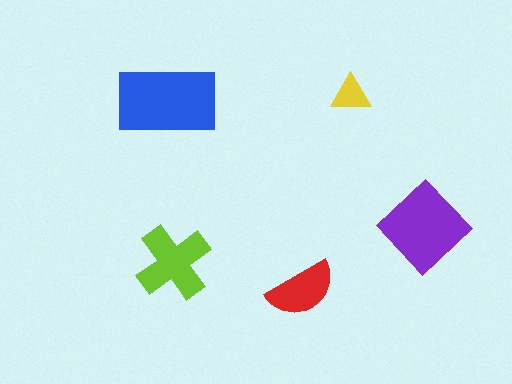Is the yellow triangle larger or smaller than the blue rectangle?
Smaller.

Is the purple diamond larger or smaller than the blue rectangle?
Smaller.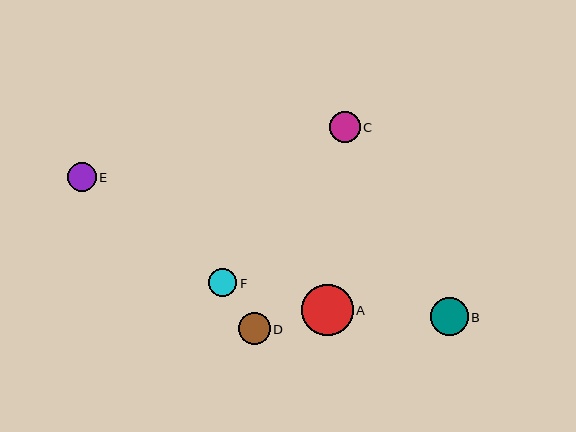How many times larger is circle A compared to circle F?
Circle A is approximately 1.8 times the size of circle F.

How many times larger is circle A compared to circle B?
Circle A is approximately 1.4 times the size of circle B.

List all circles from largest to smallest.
From largest to smallest: A, B, D, C, E, F.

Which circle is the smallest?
Circle F is the smallest with a size of approximately 29 pixels.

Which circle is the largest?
Circle A is the largest with a size of approximately 52 pixels.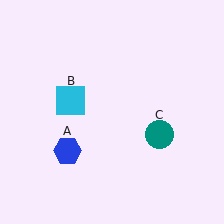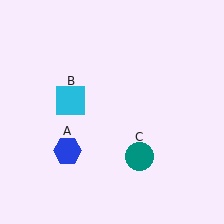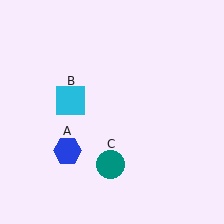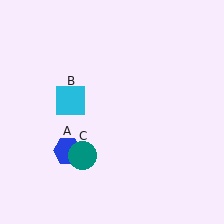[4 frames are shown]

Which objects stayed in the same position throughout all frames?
Blue hexagon (object A) and cyan square (object B) remained stationary.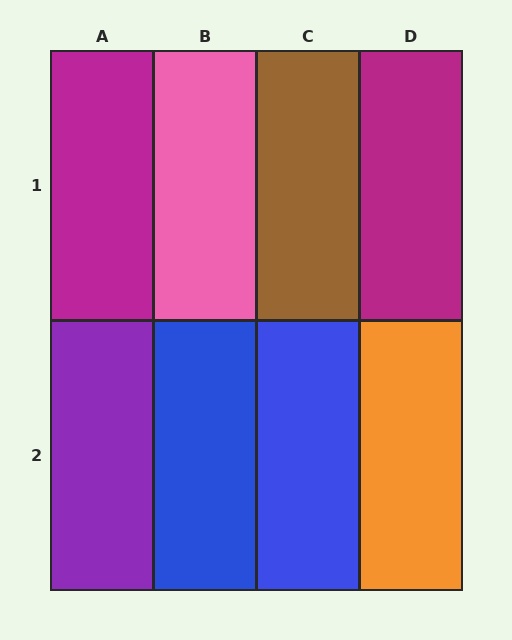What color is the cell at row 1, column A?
Magenta.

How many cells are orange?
1 cell is orange.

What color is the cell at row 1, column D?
Magenta.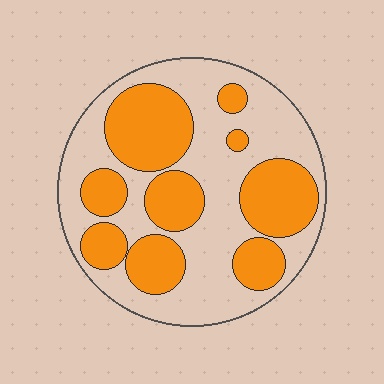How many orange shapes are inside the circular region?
9.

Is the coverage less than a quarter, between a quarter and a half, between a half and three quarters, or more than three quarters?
Between a quarter and a half.